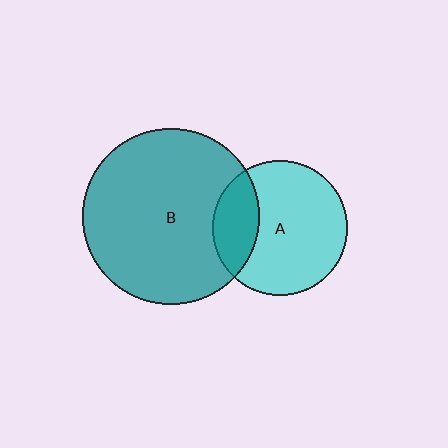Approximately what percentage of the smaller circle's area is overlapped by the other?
Approximately 25%.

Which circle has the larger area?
Circle B (teal).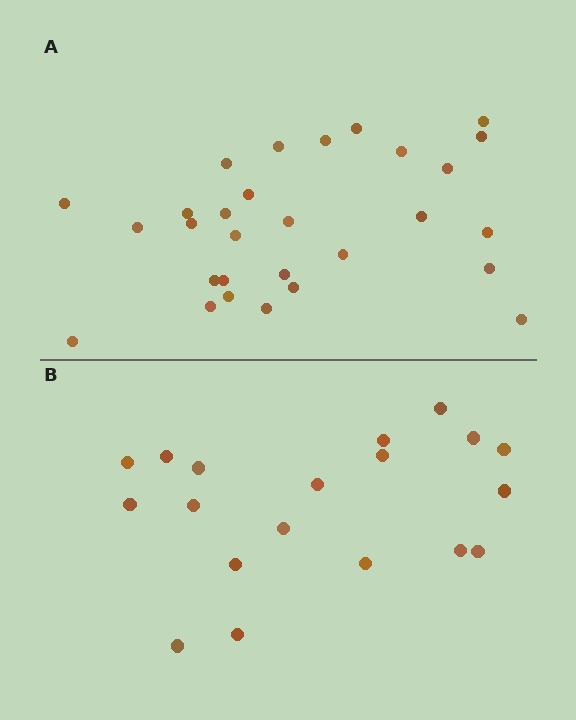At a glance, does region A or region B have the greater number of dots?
Region A (the top region) has more dots.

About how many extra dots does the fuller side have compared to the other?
Region A has roughly 10 or so more dots than region B.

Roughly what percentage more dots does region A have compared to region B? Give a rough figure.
About 55% more.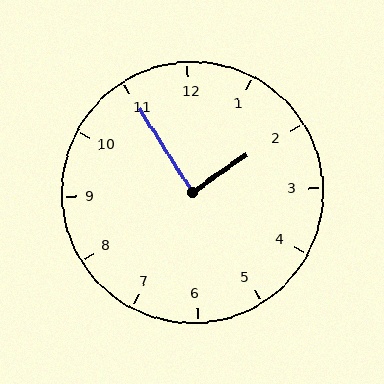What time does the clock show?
1:55.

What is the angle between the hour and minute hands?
Approximately 88 degrees.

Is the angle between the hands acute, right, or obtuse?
It is right.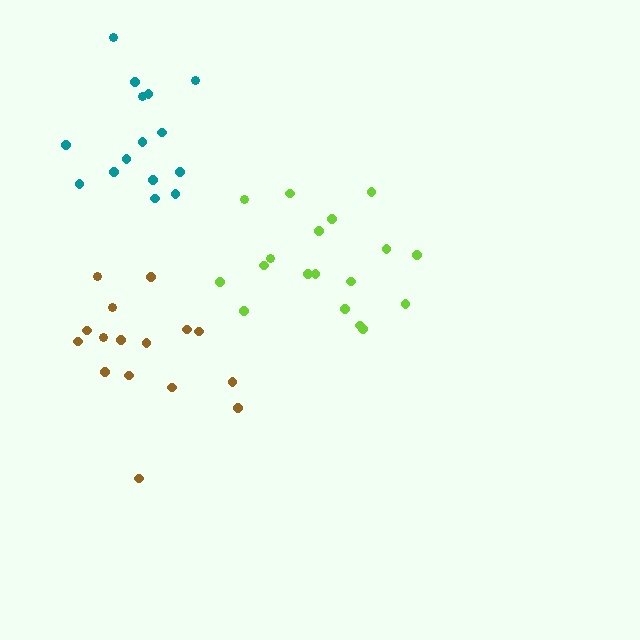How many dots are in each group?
Group 1: 16 dots, Group 2: 18 dots, Group 3: 15 dots (49 total).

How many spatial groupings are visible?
There are 3 spatial groupings.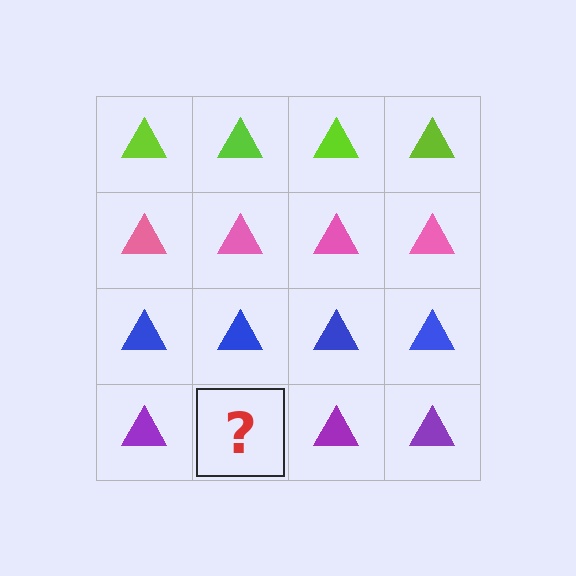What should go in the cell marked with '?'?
The missing cell should contain a purple triangle.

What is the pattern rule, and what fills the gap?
The rule is that each row has a consistent color. The gap should be filled with a purple triangle.